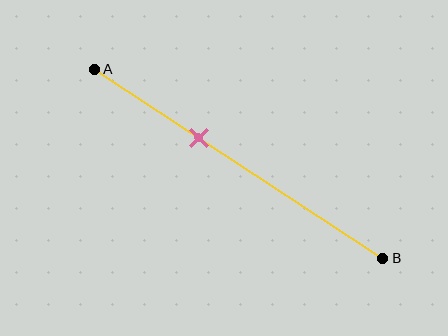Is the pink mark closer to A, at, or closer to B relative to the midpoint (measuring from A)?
The pink mark is closer to point A than the midpoint of segment AB.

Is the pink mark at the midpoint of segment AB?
No, the mark is at about 35% from A, not at the 50% midpoint.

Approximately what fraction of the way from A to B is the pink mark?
The pink mark is approximately 35% of the way from A to B.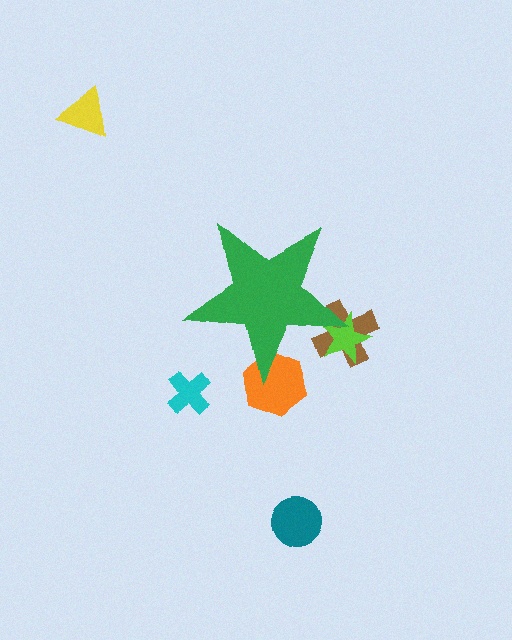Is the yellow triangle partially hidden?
No, the yellow triangle is fully visible.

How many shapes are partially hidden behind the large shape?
3 shapes are partially hidden.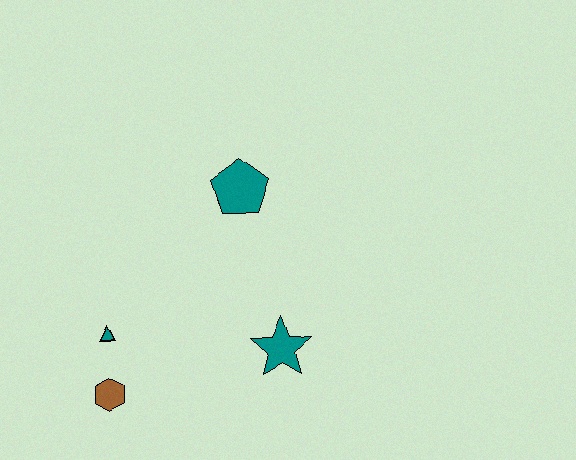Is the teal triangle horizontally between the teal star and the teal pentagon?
No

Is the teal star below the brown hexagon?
No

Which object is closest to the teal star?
The teal pentagon is closest to the teal star.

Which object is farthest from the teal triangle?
The teal pentagon is farthest from the teal triangle.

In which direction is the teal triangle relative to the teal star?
The teal triangle is to the left of the teal star.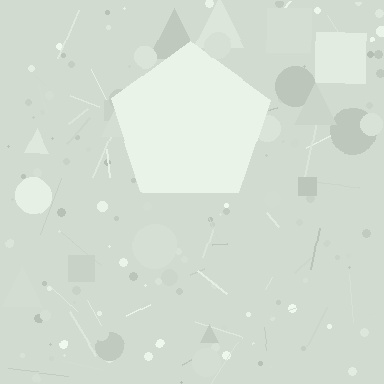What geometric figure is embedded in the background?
A pentagon is embedded in the background.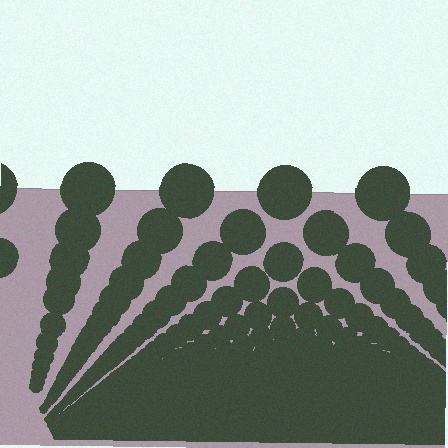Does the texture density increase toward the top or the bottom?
Density increases toward the bottom.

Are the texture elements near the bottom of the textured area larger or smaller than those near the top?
Smaller. The gradient is inverted — elements near the bottom are smaller and denser.